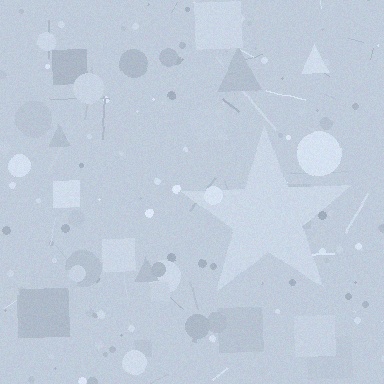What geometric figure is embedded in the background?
A star is embedded in the background.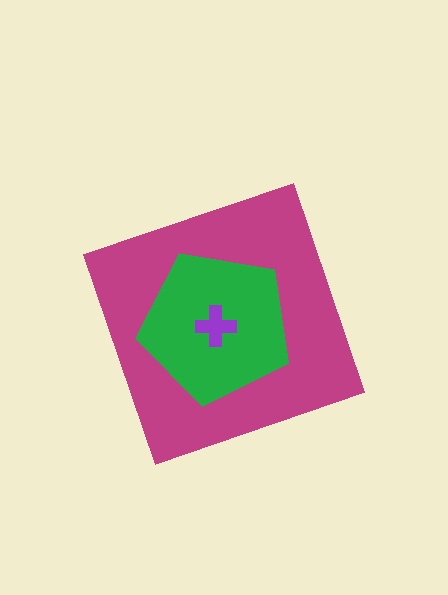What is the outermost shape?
The magenta diamond.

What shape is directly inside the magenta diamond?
The green pentagon.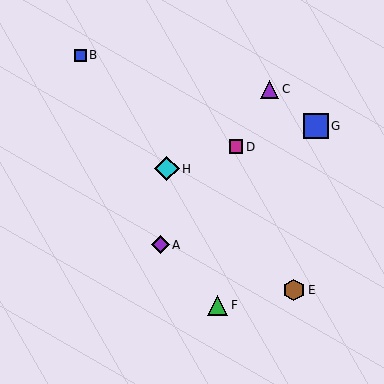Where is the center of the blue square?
The center of the blue square is at (80, 55).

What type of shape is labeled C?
Shape C is a purple triangle.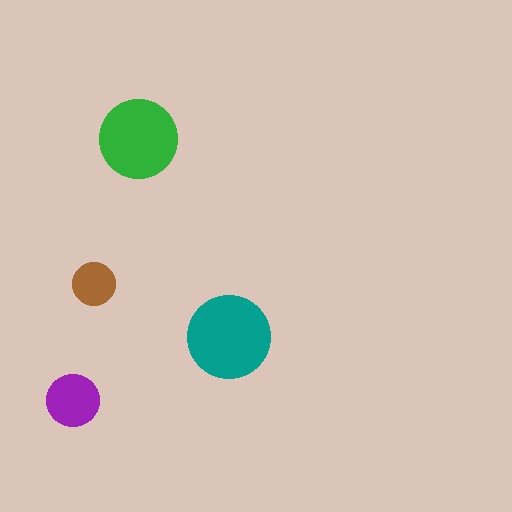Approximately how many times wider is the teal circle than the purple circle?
About 1.5 times wider.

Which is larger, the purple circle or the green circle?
The green one.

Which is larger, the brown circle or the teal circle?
The teal one.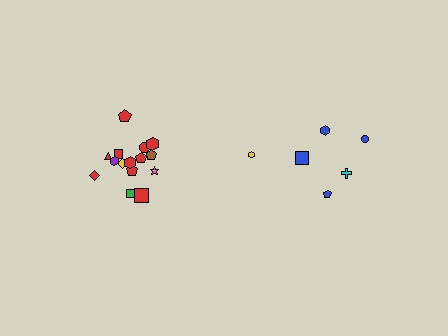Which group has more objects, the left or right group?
The left group.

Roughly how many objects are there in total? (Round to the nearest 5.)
Roughly 20 objects in total.